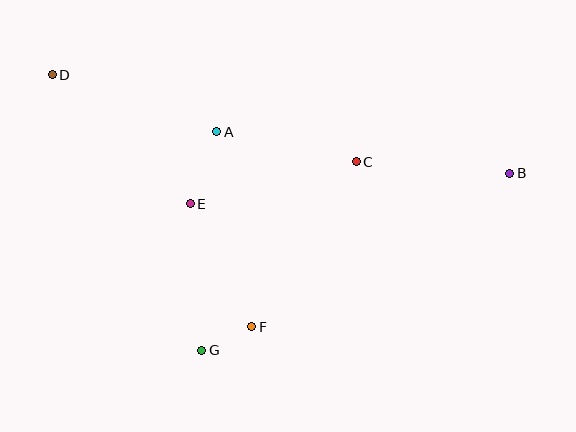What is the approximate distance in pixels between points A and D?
The distance between A and D is approximately 174 pixels.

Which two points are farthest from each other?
Points B and D are farthest from each other.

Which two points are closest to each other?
Points F and G are closest to each other.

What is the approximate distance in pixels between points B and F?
The distance between B and F is approximately 300 pixels.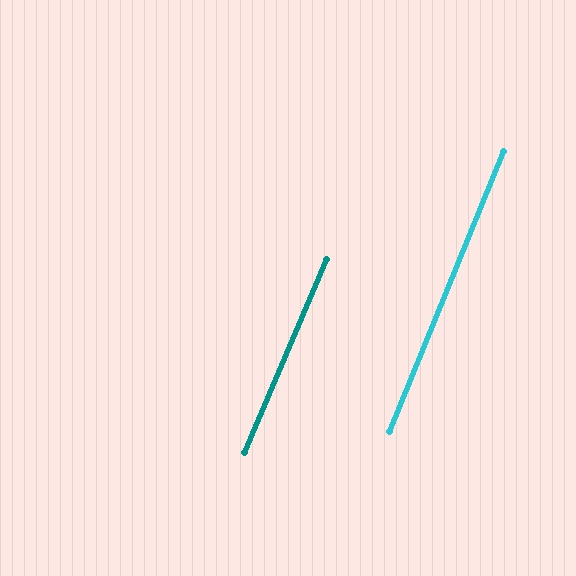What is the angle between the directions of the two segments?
Approximately 1 degree.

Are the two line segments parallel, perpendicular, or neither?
Parallel — their directions differ by only 0.7°.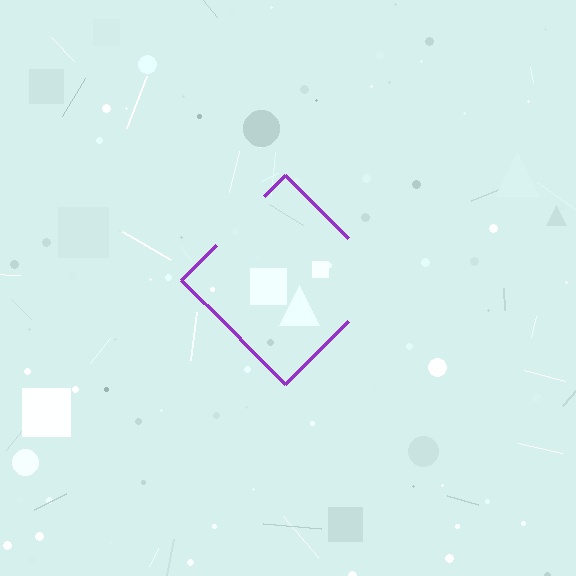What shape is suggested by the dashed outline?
The dashed outline suggests a diamond.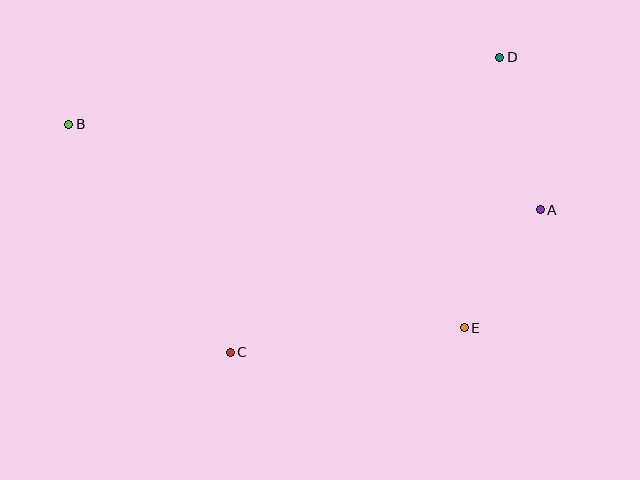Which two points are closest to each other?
Points A and E are closest to each other.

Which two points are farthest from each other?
Points A and B are farthest from each other.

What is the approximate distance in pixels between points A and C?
The distance between A and C is approximately 341 pixels.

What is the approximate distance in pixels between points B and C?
The distance between B and C is approximately 279 pixels.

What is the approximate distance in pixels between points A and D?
The distance between A and D is approximately 158 pixels.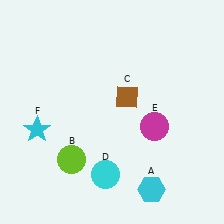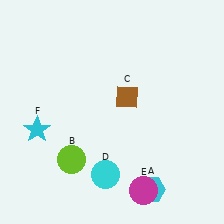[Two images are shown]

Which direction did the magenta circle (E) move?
The magenta circle (E) moved down.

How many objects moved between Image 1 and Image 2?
1 object moved between the two images.